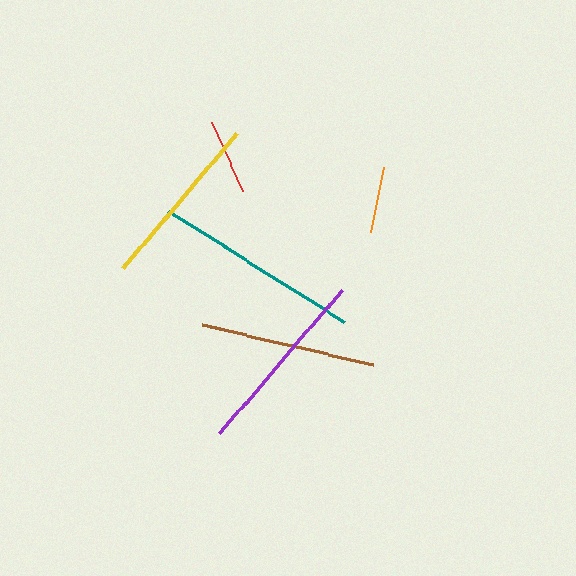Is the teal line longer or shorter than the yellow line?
The teal line is longer than the yellow line.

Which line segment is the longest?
The teal line is the longest at approximately 207 pixels.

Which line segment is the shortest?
The orange line is the shortest at approximately 67 pixels.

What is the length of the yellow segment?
The yellow segment is approximately 176 pixels long.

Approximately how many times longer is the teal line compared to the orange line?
The teal line is approximately 3.1 times the length of the orange line.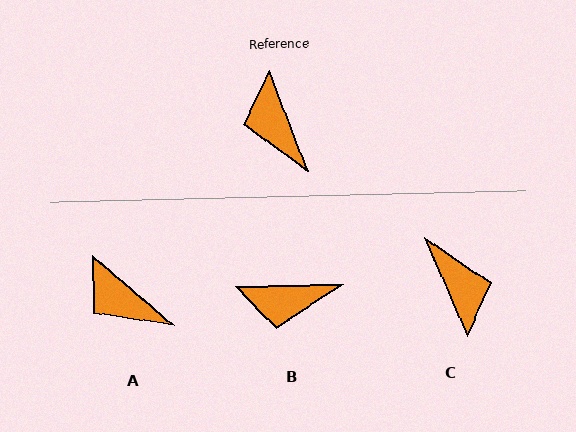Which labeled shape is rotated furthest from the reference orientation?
C, about 178 degrees away.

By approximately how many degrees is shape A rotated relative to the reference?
Approximately 28 degrees counter-clockwise.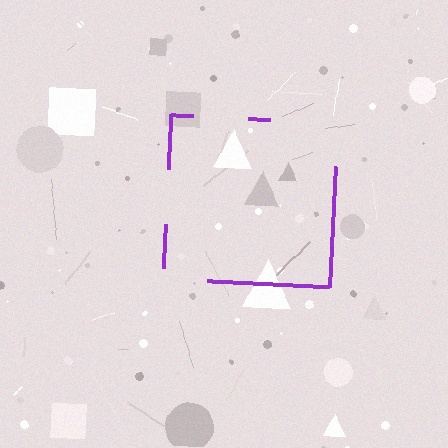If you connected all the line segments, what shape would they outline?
They would outline a square.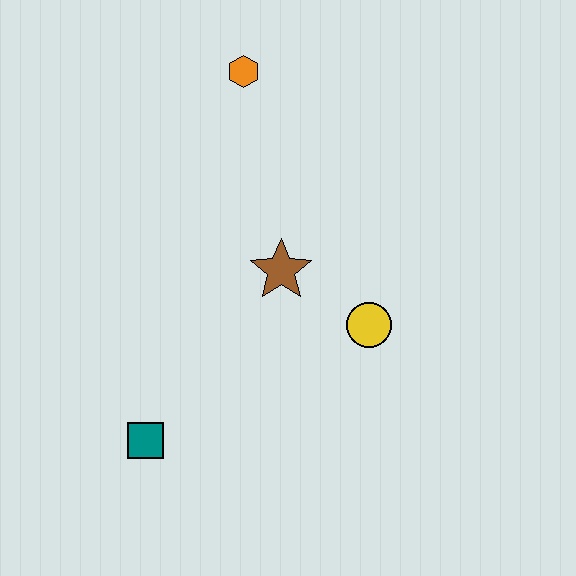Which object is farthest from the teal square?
The orange hexagon is farthest from the teal square.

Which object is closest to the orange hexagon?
The brown star is closest to the orange hexagon.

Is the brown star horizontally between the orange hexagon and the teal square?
No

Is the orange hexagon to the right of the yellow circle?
No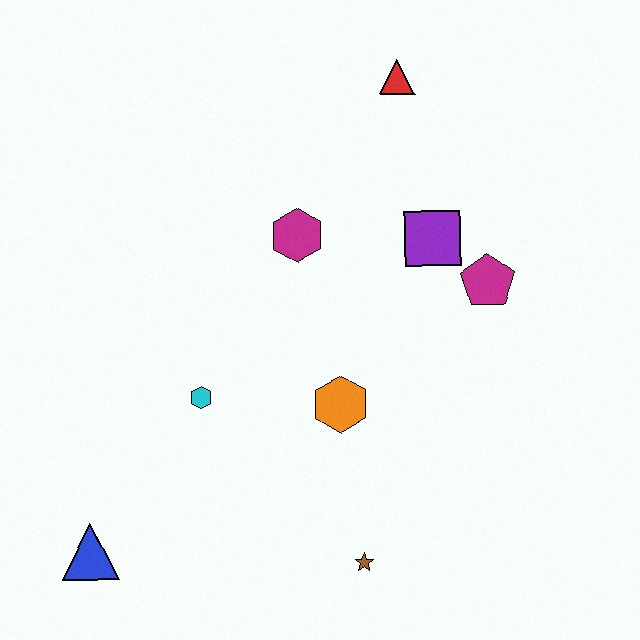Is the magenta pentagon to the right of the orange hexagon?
Yes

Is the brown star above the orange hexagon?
No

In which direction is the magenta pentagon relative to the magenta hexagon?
The magenta pentagon is to the right of the magenta hexagon.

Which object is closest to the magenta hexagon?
The purple square is closest to the magenta hexagon.